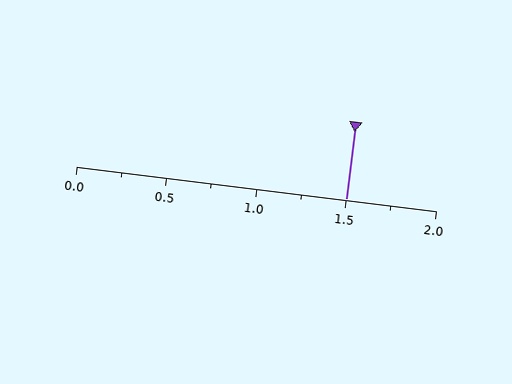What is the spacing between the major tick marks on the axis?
The major ticks are spaced 0.5 apart.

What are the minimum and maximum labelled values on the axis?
The axis runs from 0.0 to 2.0.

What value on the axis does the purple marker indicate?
The marker indicates approximately 1.5.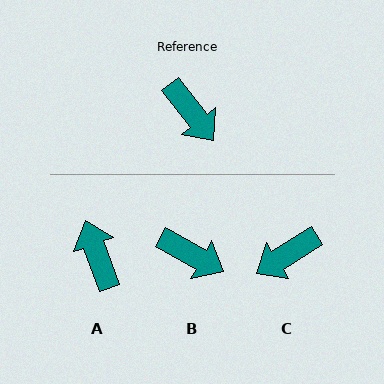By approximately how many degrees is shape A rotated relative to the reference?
Approximately 162 degrees counter-clockwise.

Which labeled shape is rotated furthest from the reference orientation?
A, about 162 degrees away.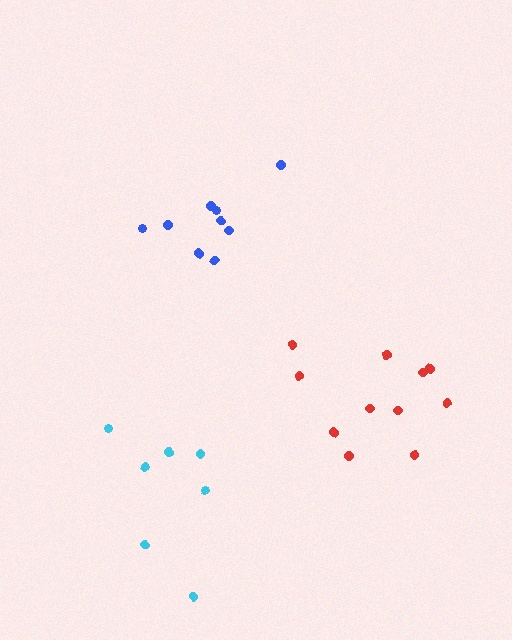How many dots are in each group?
Group 1: 11 dots, Group 2: 9 dots, Group 3: 7 dots (27 total).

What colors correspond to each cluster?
The clusters are colored: red, blue, cyan.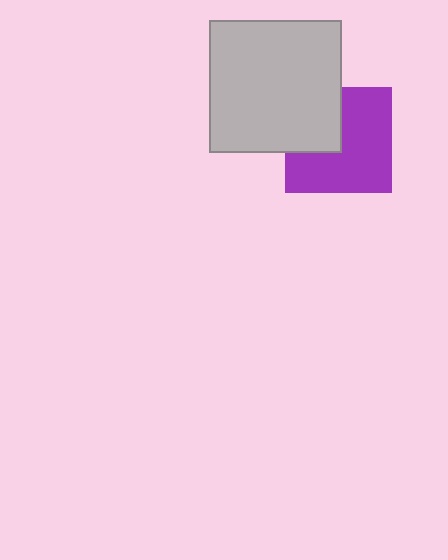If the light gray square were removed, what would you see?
You would see the complete purple square.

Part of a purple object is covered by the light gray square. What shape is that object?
It is a square.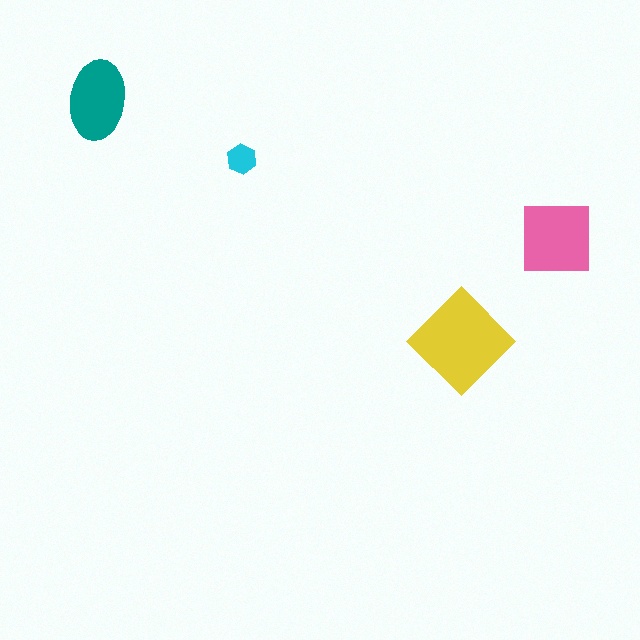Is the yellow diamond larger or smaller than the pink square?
Larger.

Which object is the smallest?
The cyan hexagon.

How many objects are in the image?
There are 4 objects in the image.